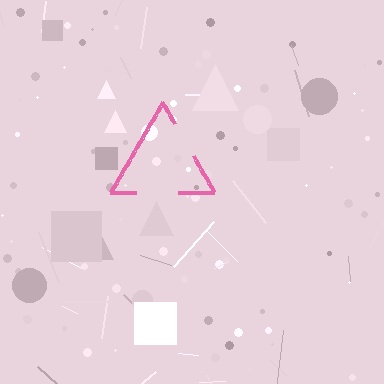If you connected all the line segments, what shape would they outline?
They would outline a triangle.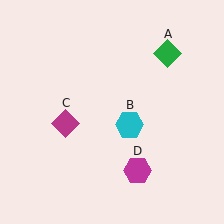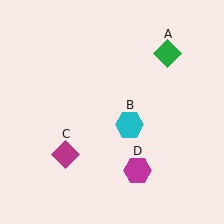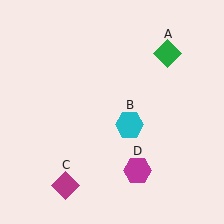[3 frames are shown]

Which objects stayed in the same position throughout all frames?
Green diamond (object A) and cyan hexagon (object B) and magenta hexagon (object D) remained stationary.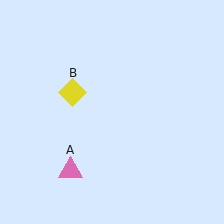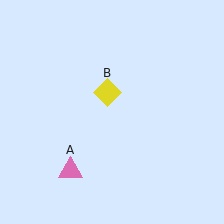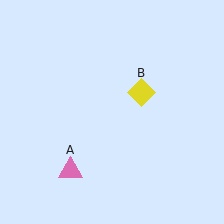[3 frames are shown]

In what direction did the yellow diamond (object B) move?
The yellow diamond (object B) moved right.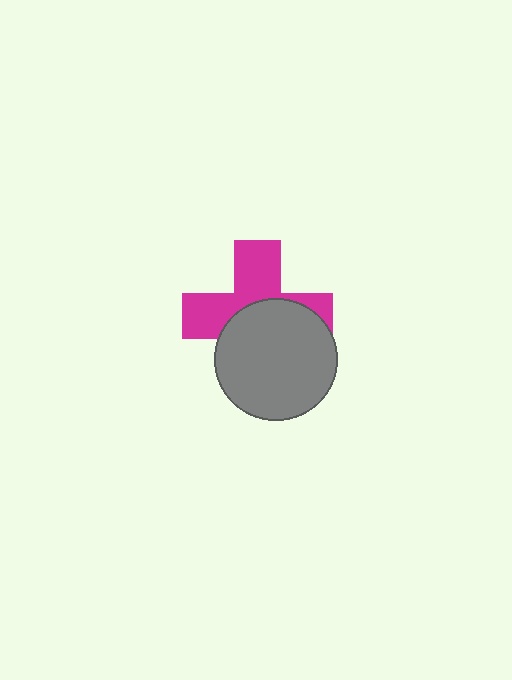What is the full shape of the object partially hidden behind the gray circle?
The partially hidden object is a magenta cross.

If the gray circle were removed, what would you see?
You would see the complete magenta cross.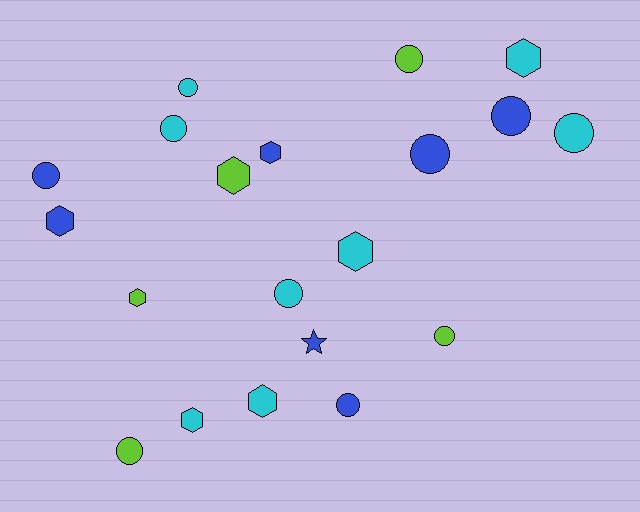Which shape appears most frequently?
Circle, with 11 objects.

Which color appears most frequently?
Cyan, with 8 objects.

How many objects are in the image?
There are 20 objects.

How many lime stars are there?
There are no lime stars.